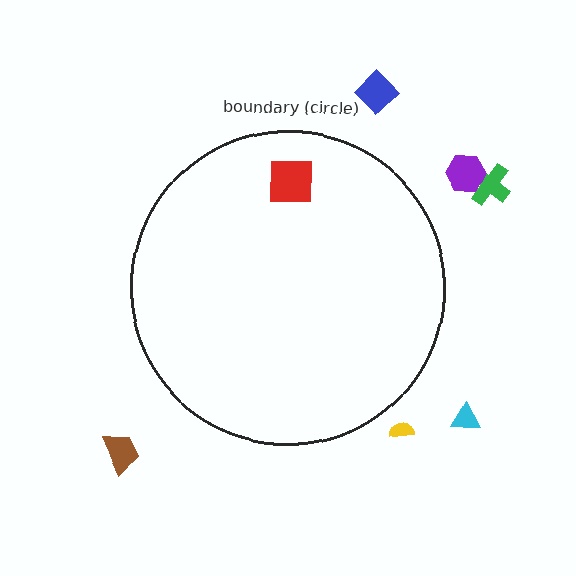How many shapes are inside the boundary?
1 inside, 6 outside.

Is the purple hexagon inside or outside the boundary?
Outside.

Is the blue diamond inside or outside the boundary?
Outside.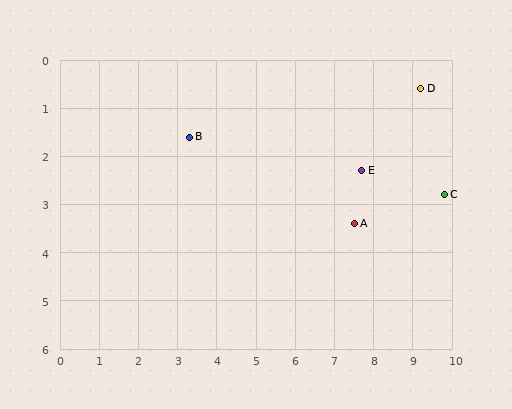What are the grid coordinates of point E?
Point E is at approximately (7.7, 2.3).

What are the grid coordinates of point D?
Point D is at approximately (9.2, 0.6).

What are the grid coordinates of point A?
Point A is at approximately (7.5, 3.4).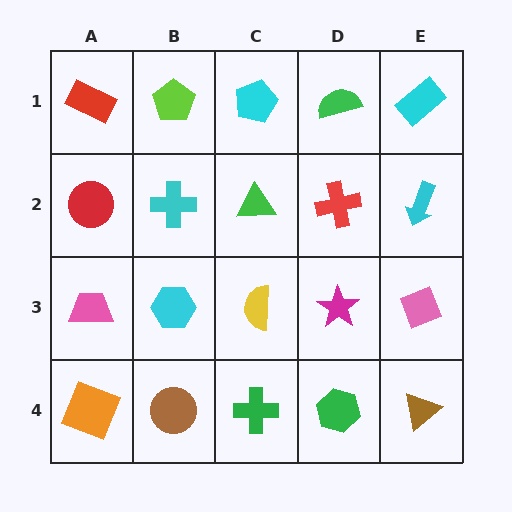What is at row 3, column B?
A cyan hexagon.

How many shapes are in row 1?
5 shapes.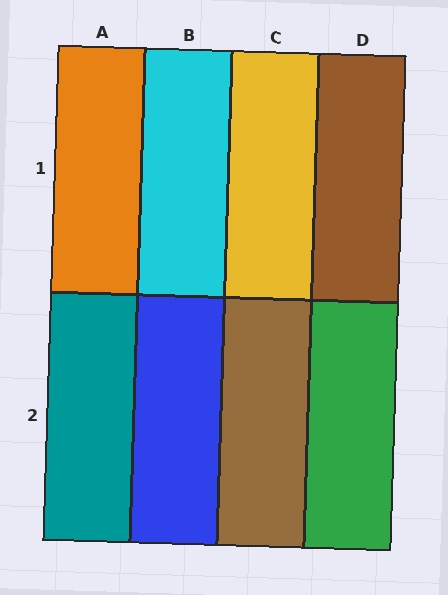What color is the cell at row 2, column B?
Blue.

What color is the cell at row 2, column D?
Green.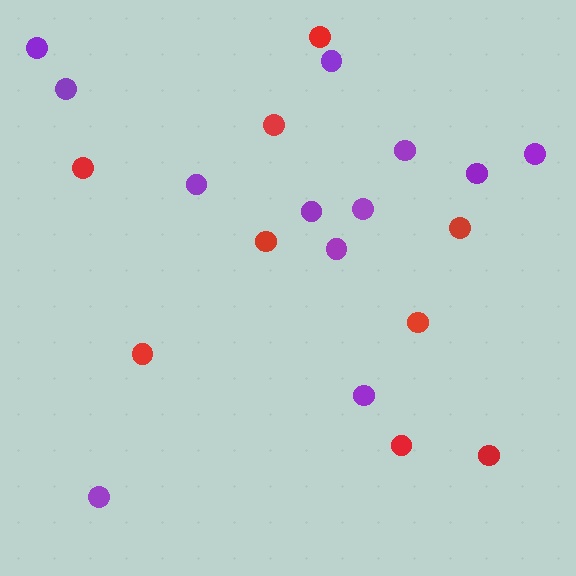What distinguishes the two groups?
There are 2 groups: one group of red circles (9) and one group of purple circles (12).